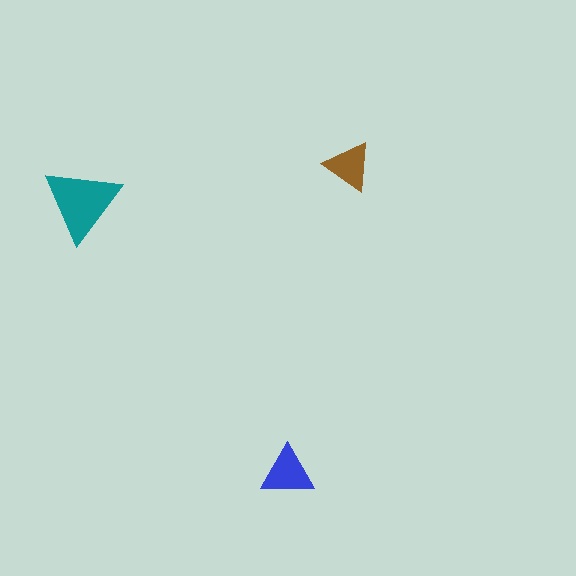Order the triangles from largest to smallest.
the teal one, the blue one, the brown one.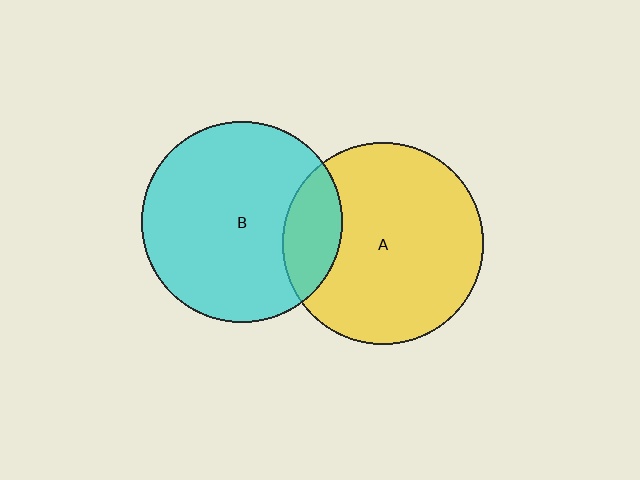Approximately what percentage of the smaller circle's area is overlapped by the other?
Approximately 20%.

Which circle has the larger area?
Circle A (yellow).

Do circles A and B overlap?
Yes.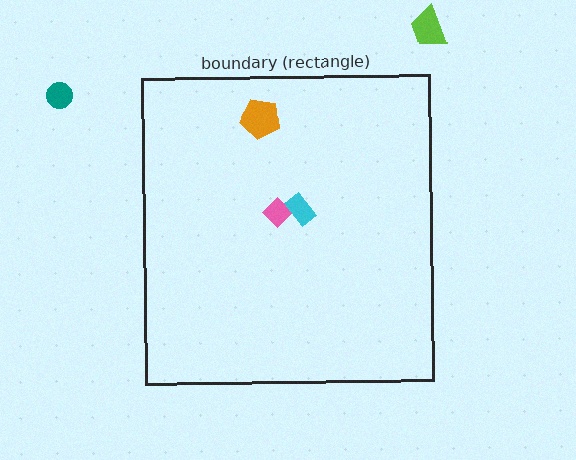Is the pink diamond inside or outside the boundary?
Inside.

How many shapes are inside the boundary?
3 inside, 2 outside.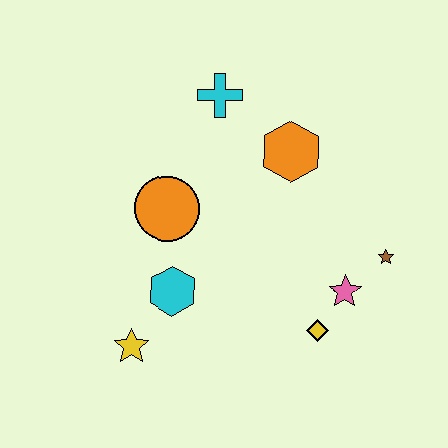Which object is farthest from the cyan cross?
The yellow star is farthest from the cyan cross.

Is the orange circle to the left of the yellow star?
No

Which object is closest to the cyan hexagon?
The yellow star is closest to the cyan hexagon.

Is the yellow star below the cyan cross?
Yes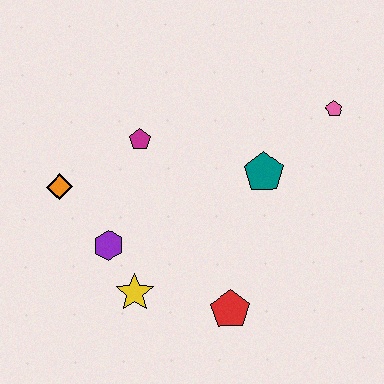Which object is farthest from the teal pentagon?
The orange diamond is farthest from the teal pentagon.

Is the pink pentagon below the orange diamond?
No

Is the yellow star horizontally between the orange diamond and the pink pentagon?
Yes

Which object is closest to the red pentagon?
The yellow star is closest to the red pentagon.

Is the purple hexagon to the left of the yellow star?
Yes